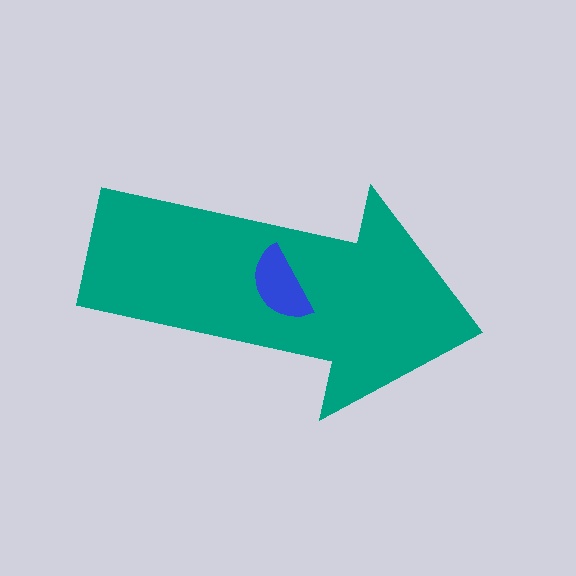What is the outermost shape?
The teal arrow.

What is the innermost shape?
The blue semicircle.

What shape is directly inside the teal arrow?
The blue semicircle.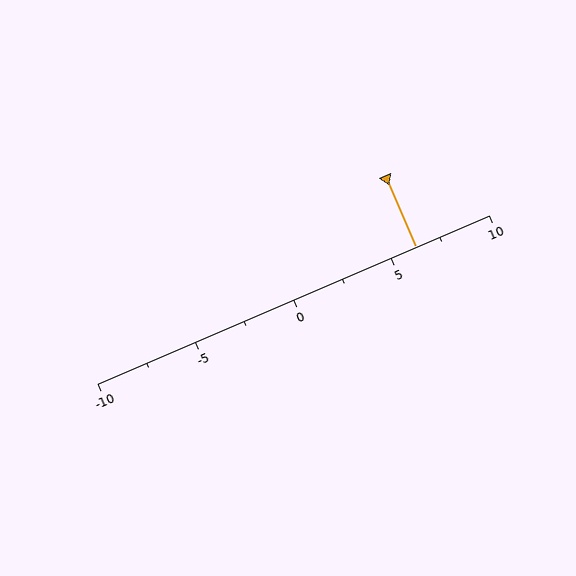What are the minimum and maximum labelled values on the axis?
The axis runs from -10 to 10.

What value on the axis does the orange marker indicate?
The marker indicates approximately 6.2.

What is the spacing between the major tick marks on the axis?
The major ticks are spaced 5 apart.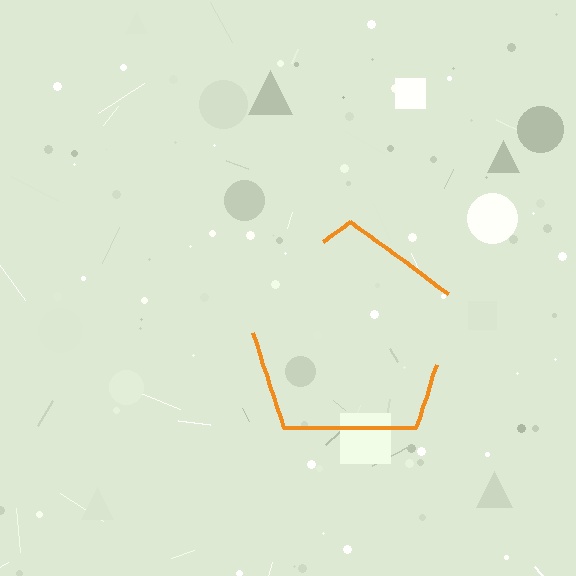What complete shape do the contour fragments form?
The contour fragments form a pentagon.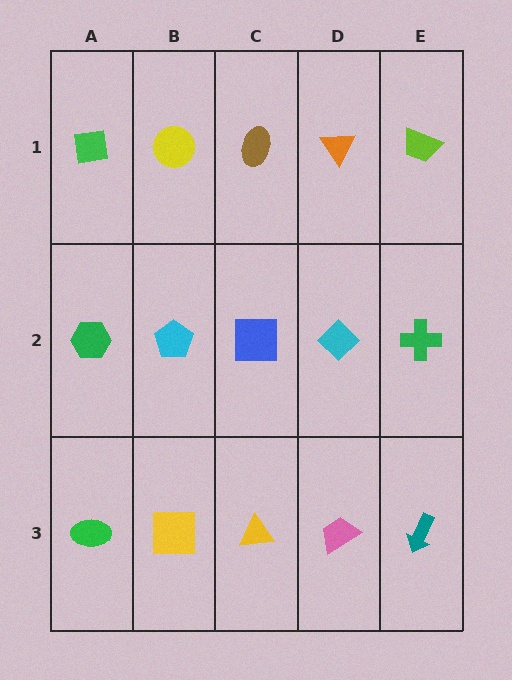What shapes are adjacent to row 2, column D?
An orange triangle (row 1, column D), a pink trapezoid (row 3, column D), a blue square (row 2, column C), a green cross (row 2, column E).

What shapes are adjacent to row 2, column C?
A brown ellipse (row 1, column C), a yellow triangle (row 3, column C), a cyan pentagon (row 2, column B), a cyan diamond (row 2, column D).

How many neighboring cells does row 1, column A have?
2.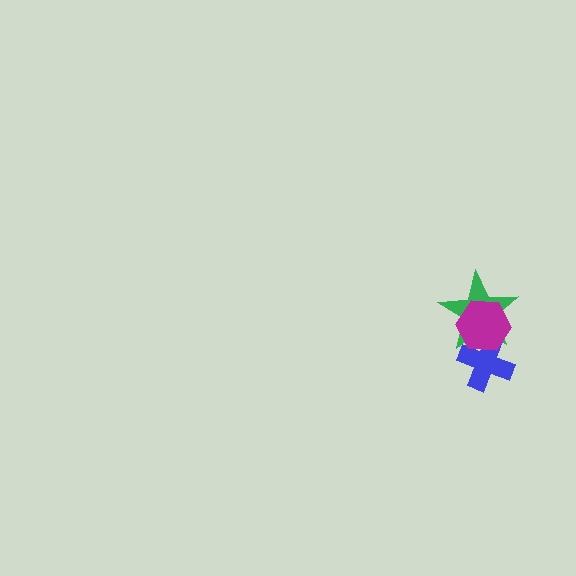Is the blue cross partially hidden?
Yes, it is partially covered by another shape.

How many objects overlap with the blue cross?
2 objects overlap with the blue cross.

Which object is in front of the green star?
The magenta hexagon is in front of the green star.